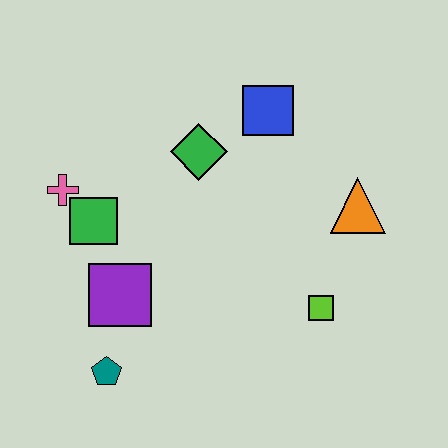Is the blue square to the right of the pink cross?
Yes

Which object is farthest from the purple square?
The orange triangle is farthest from the purple square.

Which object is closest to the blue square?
The green diamond is closest to the blue square.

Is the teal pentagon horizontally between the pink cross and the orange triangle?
Yes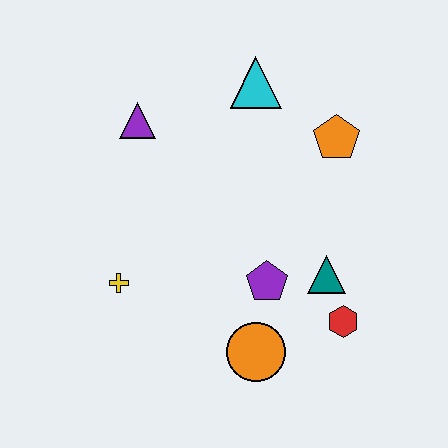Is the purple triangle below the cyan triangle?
Yes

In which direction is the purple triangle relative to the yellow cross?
The purple triangle is above the yellow cross.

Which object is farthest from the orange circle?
The cyan triangle is farthest from the orange circle.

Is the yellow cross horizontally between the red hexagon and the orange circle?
No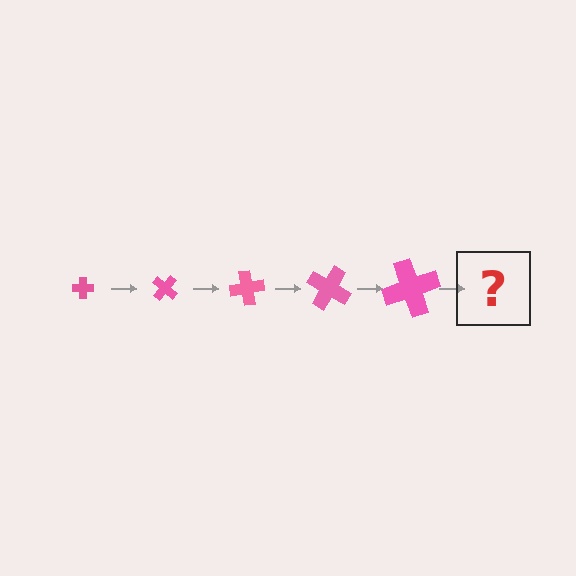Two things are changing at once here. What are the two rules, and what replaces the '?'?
The two rules are that the cross grows larger each step and it rotates 40 degrees each step. The '?' should be a cross, larger than the previous one and rotated 200 degrees from the start.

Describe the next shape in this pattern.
It should be a cross, larger than the previous one and rotated 200 degrees from the start.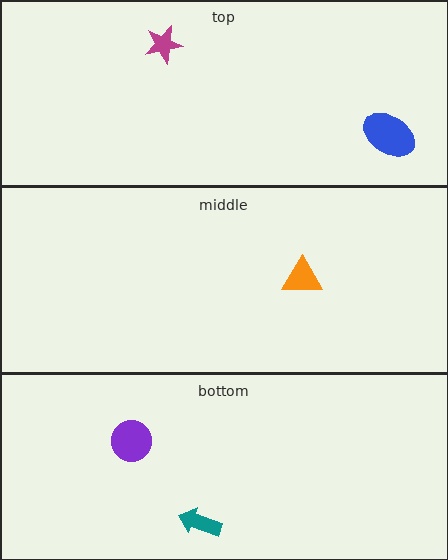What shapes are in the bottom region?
The purple circle, the teal arrow.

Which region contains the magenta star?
The top region.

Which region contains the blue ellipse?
The top region.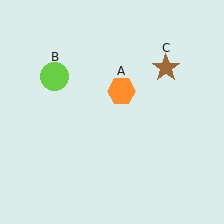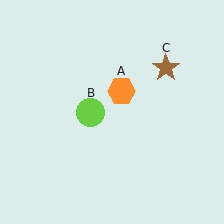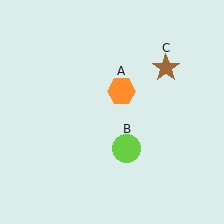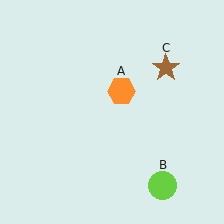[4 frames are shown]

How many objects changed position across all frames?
1 object changed position: lime circle (object B).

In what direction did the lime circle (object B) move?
The lime circle (object B) moved down and to the right.